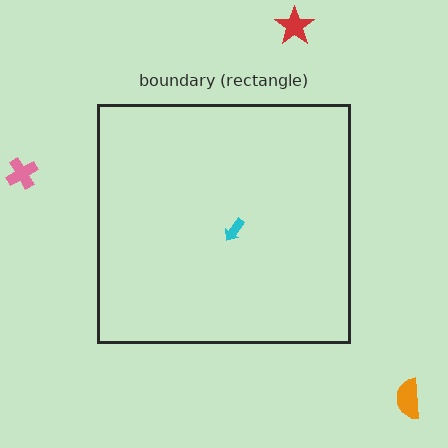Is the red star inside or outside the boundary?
Outside.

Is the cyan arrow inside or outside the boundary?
Inside.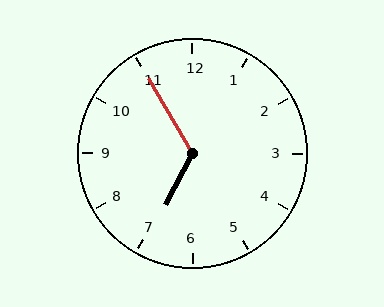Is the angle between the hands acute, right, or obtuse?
It is obtuse.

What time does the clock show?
6:55.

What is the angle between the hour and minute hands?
Approximately 122 degrees.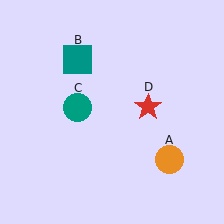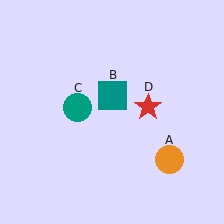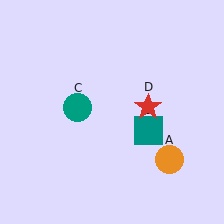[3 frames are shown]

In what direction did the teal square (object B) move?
The teal square (object B) moved down and to the right.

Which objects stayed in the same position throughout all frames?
Orange circle (object A) and teal circle (object C) and red star (object D) remained stationary.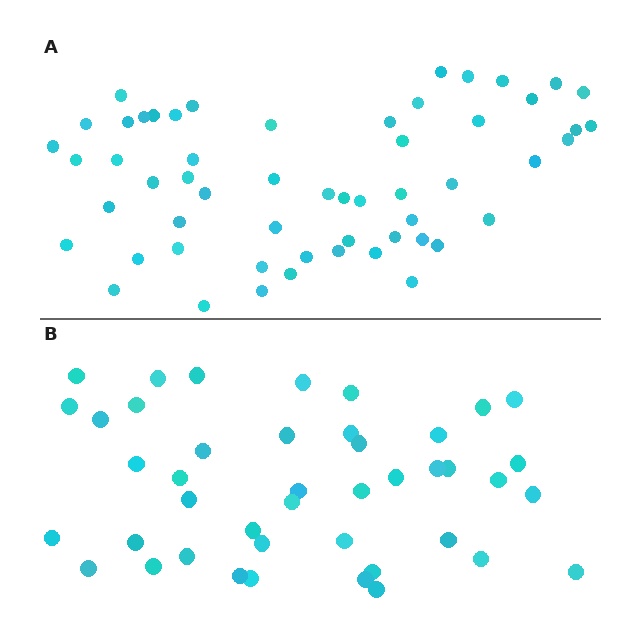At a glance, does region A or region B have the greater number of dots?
Region A (the top region) has more dots.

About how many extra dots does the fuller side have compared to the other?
Region A has approximately 15 more dots than region B.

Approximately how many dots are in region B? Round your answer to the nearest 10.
About 40 dots. (The exact count is 43, which rounds to 40.)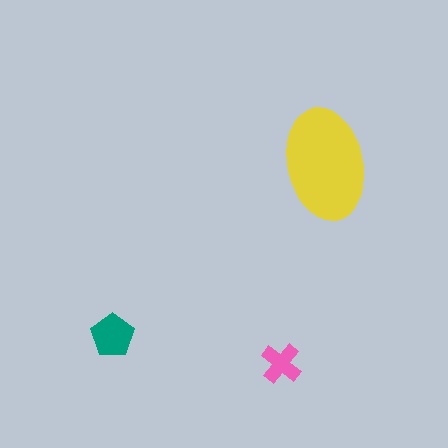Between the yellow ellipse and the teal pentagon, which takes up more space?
The yellow ellipse.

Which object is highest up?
The yellow ellipse is topmost.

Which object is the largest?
The yellow ellipse.